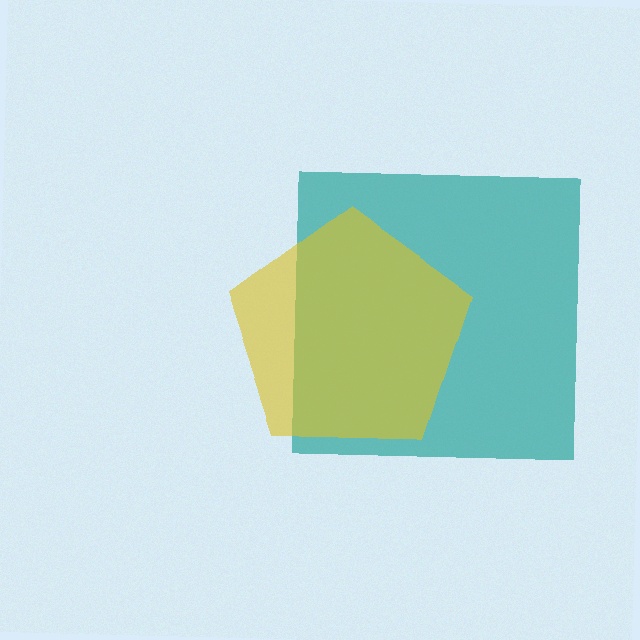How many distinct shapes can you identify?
There are 2 distinct shapes: a teal square, a yellow pentagon.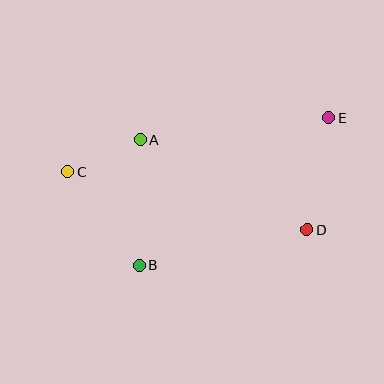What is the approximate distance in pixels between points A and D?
The distance between A and D is approximately 189 pixels.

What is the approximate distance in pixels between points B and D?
The distance between B and D is approximately 172 pixels.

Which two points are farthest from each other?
Points C and E are farthest from each other.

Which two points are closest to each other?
Points A and C are closest to each other.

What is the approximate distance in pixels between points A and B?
The distance between A and B is approximately 125 pixels.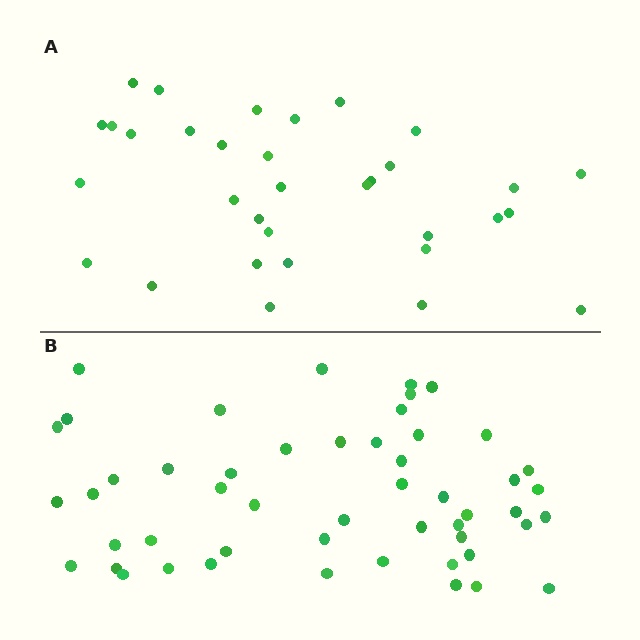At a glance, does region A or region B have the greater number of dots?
Region B (the bottom region) has more dots.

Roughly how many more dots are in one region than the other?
Region B has approximately 20 more dots than region A.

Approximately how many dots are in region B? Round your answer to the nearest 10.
About 50 dots. (The exact count is 51, which rounds to 50.)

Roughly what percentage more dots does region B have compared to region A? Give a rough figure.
About 55% more.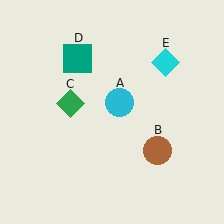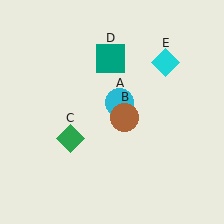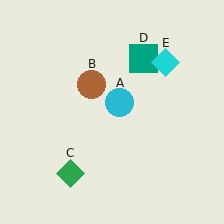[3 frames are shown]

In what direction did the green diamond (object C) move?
The green diamond (object C) moved down.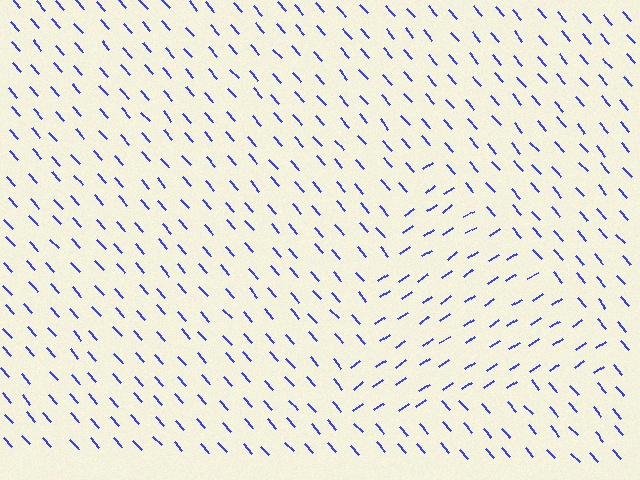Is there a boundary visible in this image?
Yes, there is a texture boundary formed by a change in line orientation.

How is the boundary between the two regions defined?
The boundary is defined purely by a change in line orientation (approximately 83 degrees difference). All lines are the same color and thickness.